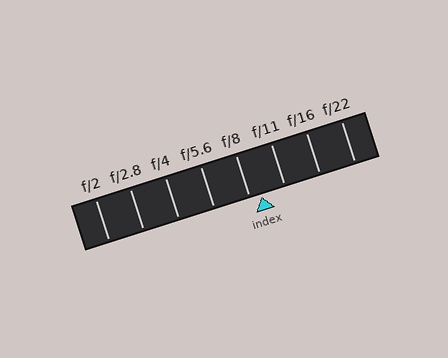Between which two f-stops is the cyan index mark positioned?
The index mark is between f/8 and f/11.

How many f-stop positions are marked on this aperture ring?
There are 8 f-stop positions marked.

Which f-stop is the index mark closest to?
The index mark is closest to f/8.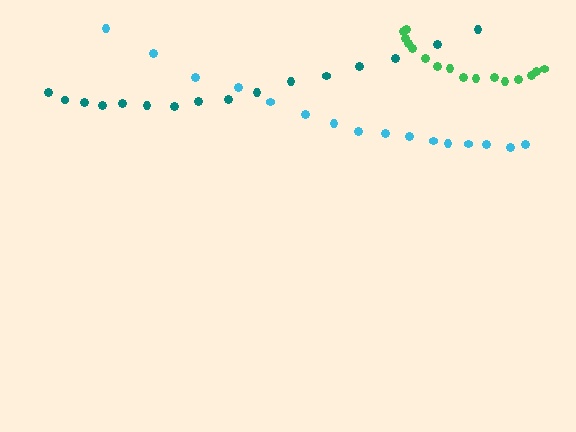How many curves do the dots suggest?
There are 3 distinct paths.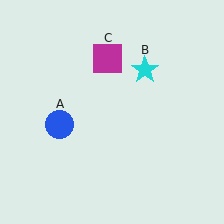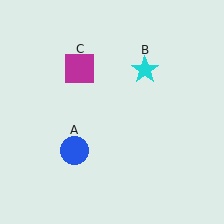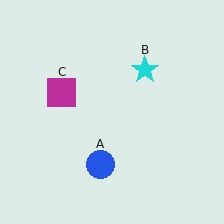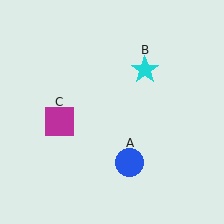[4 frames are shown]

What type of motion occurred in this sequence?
The blue circle (object A), magenta square (object C) rotated counterclockwise around the center of the scene.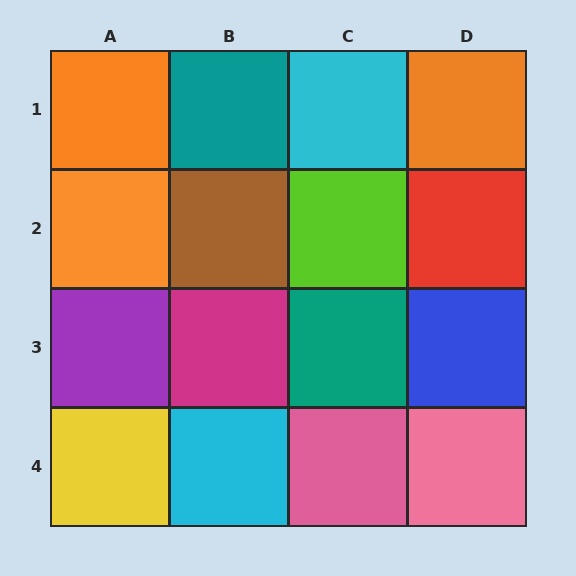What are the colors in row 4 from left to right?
Yellow, cyan, pink, pink.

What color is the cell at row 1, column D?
Orange.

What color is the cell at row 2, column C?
Lime.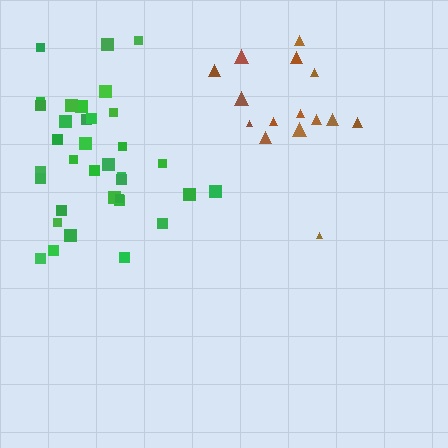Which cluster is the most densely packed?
Green.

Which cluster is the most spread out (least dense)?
Brown.